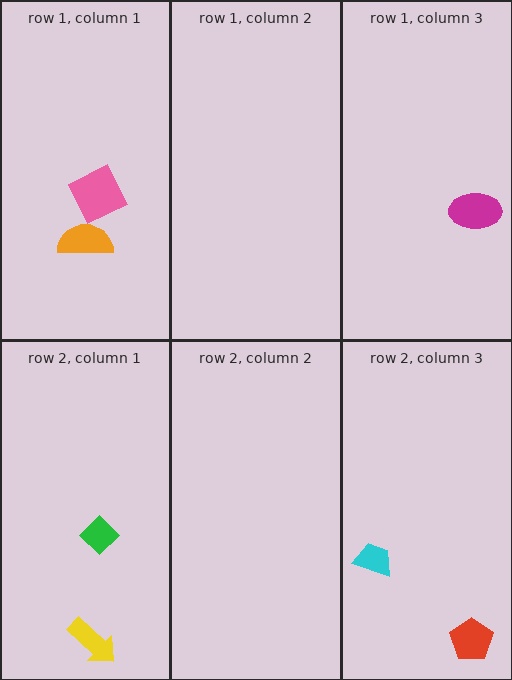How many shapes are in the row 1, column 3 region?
1.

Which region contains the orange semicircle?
The row 1, column 1 region.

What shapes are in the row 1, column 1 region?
The pink square, the orange semicircle.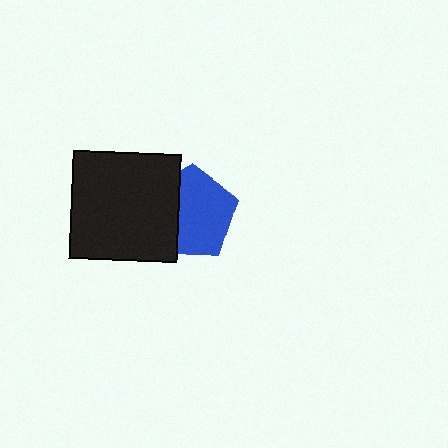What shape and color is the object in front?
The object in front is a black square.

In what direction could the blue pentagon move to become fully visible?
The blue pentagon could move right. That would shift it out from behind the black square entirely.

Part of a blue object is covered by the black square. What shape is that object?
It is a pentagon.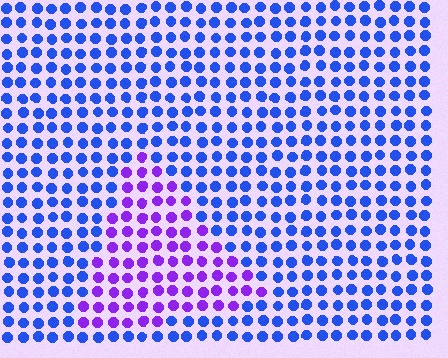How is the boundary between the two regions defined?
The boundary is defined purely by a slight shift in hue (about 47 degrees). Spacing, size, and orientation are identical on both sides.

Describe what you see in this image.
The image is filled with small blue elements in a uniform arrangement. A triangle-shaped region is visible where the elements are tinted to a slightly different hue, forming a subtle color boundary.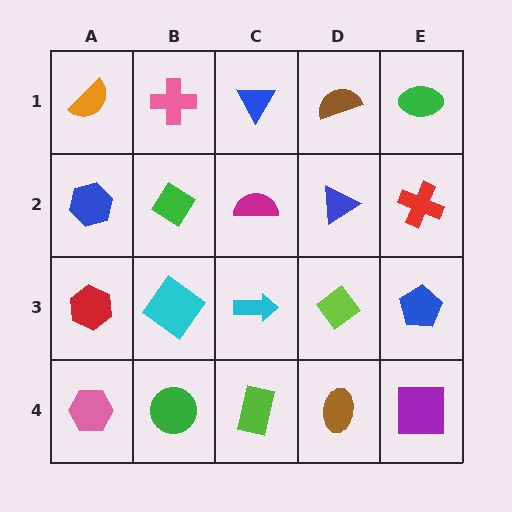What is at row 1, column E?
A green ellipse.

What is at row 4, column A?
A pink hexagon.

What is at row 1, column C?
A blue triangle.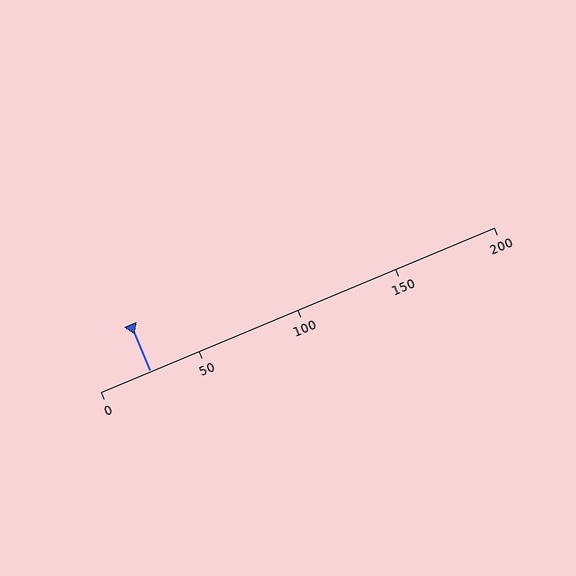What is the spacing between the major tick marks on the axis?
The major ticks are spaced 50 apart.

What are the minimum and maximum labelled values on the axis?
The axis runs from 0 to 200.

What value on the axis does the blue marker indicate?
The marker indicates approximately 25.